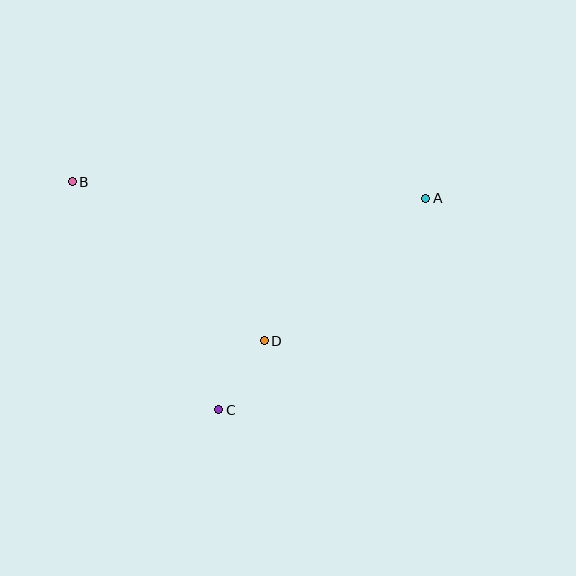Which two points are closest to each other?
Points C and D are closest to each other.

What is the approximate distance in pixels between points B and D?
The distance between B and D is approximately 249 pixels.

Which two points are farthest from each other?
Points A and B are farthest from each other.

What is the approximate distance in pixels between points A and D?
The distance between A and D is approximately 215 pixels.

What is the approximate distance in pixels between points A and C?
The distance between A and C is approximately 296 pixels.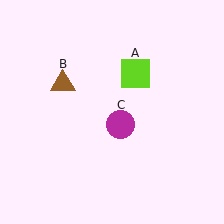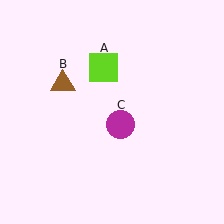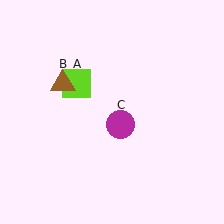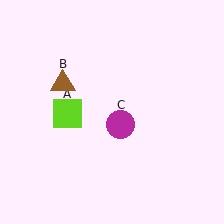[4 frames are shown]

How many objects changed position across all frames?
1 object changed position: lime square (object A).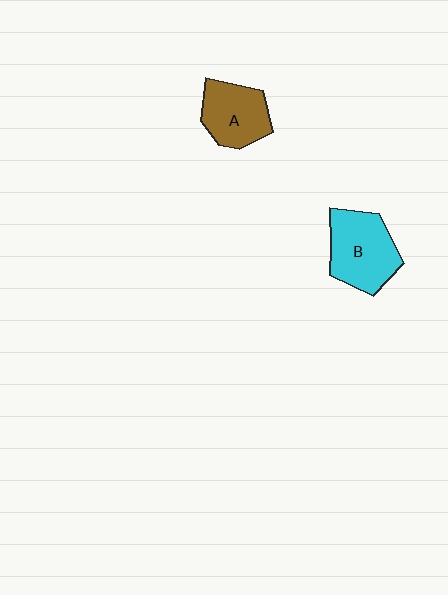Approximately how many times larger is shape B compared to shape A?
Approximately 1.3 times.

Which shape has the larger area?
Shape B (cyan).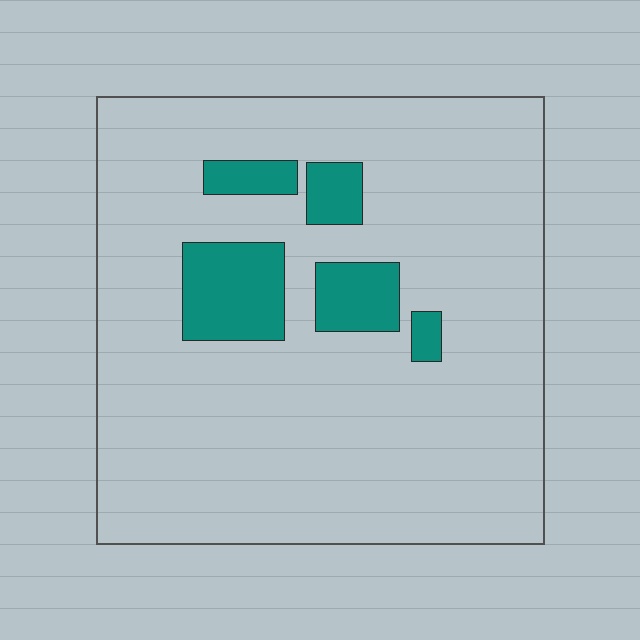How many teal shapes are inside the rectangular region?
5.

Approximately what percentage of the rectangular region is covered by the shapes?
Approximately 10%.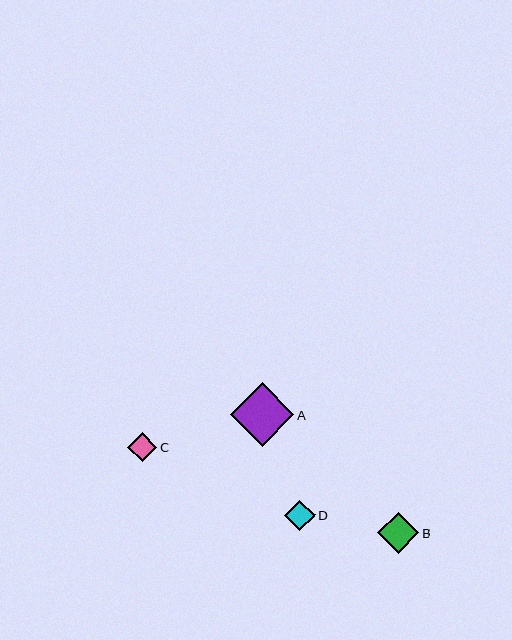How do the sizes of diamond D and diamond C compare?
Diamond D and diamond C are approximately the same size.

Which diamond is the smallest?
Diamond C is the smallest with a size of approximately 29 pixels.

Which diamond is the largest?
Diamond A is the largest with a size of approximately 64 pixels.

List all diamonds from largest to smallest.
From largest to smallest: A, B, D, C.